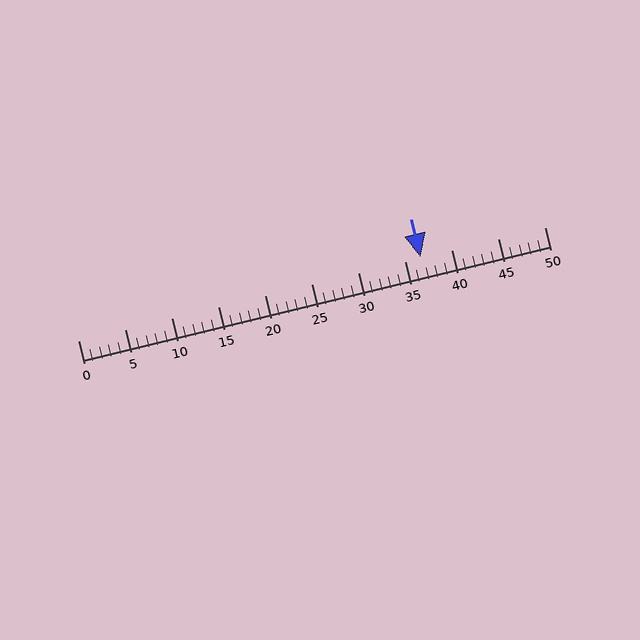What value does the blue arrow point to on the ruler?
The blue arrow points to approximately 37.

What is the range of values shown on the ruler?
The ruler shows values from 0 to 50.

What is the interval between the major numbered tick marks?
The major tick marks are spaced 5 units apart.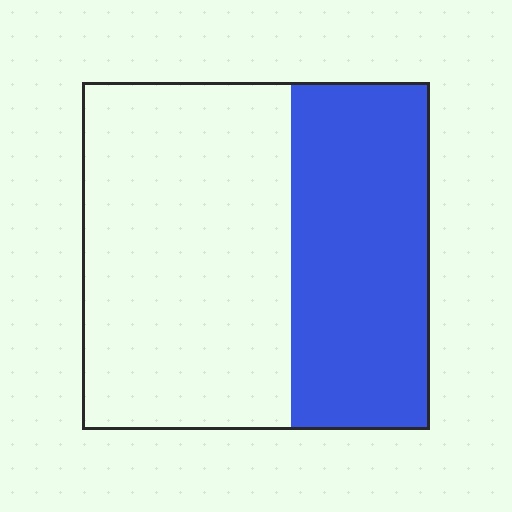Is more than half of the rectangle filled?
No.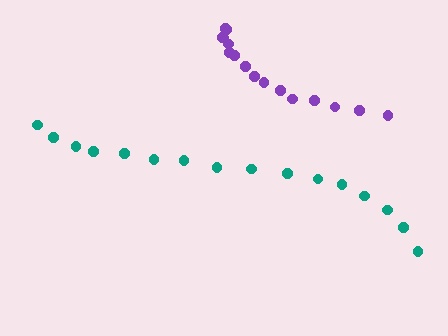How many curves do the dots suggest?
There are 2 distinct paths.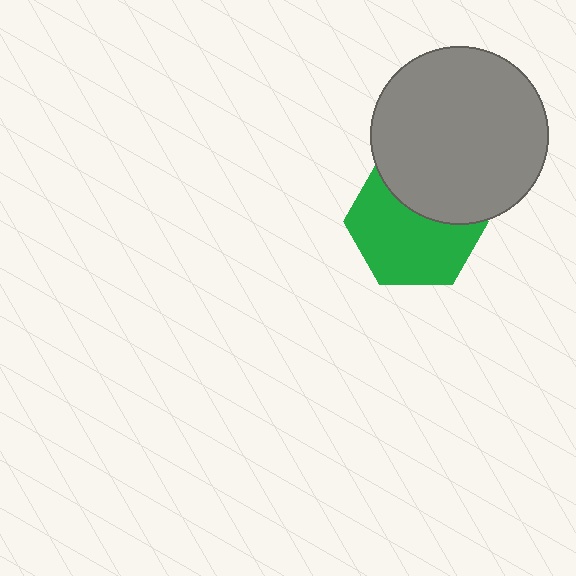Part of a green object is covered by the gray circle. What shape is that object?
It is a hexagon.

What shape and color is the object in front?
The object in front is a gray circle.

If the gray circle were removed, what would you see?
You would see the complete green hexagon.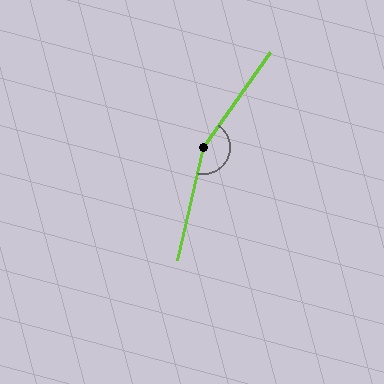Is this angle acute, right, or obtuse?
It is obtuse.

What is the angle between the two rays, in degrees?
Approximately 157 degrees.